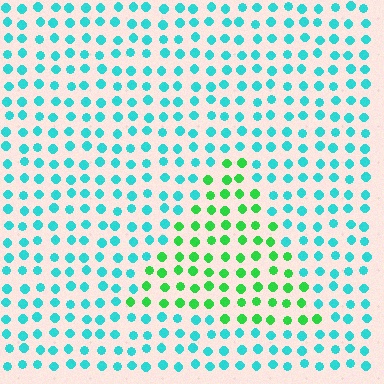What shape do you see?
I see a triangle.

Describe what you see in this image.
The image is filled with small cyan elements in a uniform arrangement. A triangle-shaped region is visible where the elements are tinted to a slightly different hue, forming a subtle color boundary.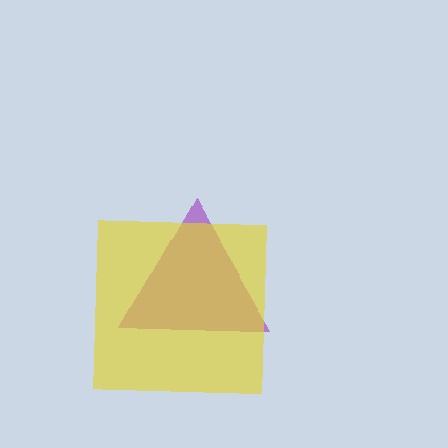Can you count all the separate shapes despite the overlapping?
Yes, there are 2 separate shapes.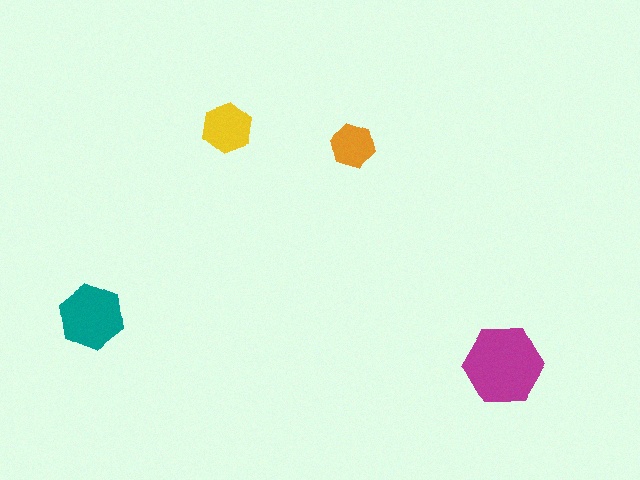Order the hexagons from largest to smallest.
the magenta one, the teal one, the yellow one, the orange one.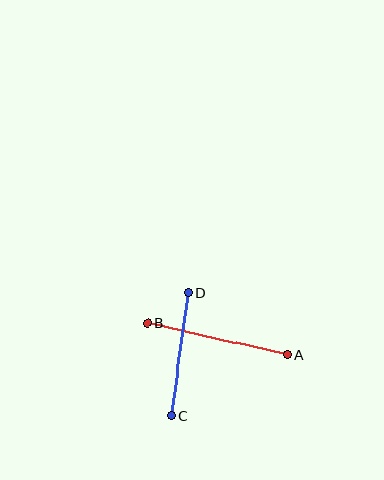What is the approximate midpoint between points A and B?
The midpoint is at approximately (217, 339) pixels.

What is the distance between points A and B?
The distance is approximately 144 pixels.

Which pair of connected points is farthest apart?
Points A and B are farthest apart.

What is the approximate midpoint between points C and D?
The midpoint is at approximately (180, 354) pixels.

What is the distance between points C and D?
The distance is approximately 124 pixels.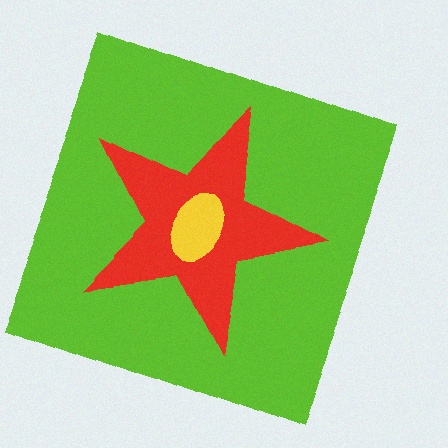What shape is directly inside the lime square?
The red star.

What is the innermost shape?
The yellow ellipse.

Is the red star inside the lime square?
Yes.